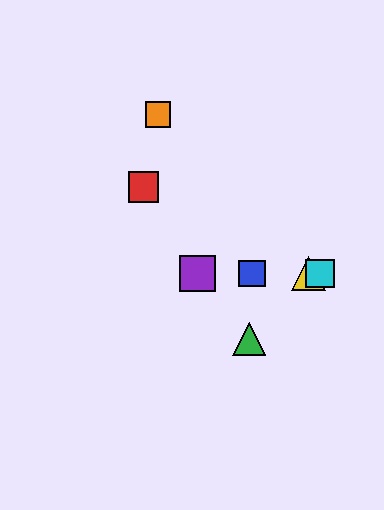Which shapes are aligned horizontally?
The blue square, the yellow triangle, the purple square, the cyan square are aligned horizontally.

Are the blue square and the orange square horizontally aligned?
No, the blue square is at y≈274 and the orange square is at y≈115.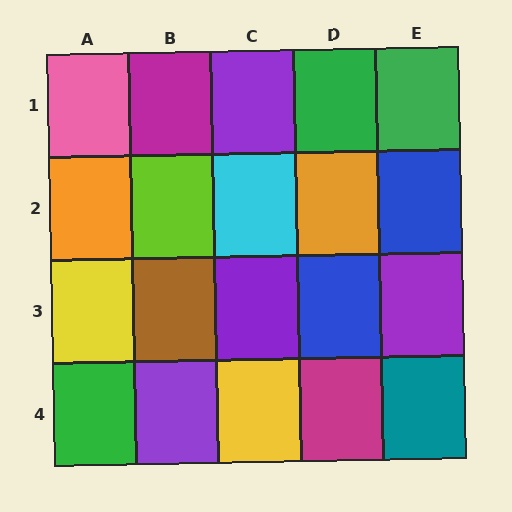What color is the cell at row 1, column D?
Green.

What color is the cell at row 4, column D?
Magenta.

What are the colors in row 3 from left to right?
Yellow, brown, purple, blue, purple.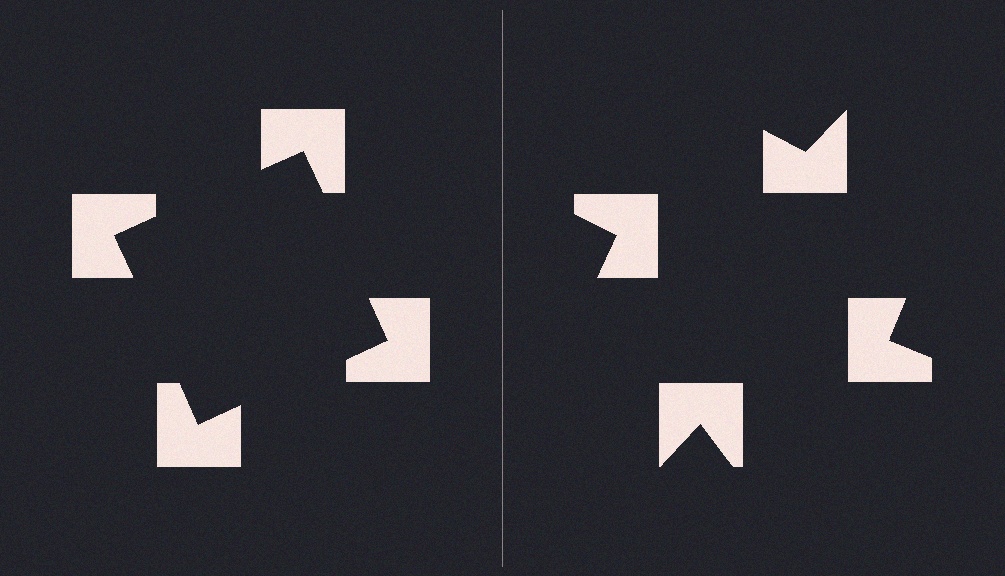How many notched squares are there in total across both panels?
8 — 4 on each side.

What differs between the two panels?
The notched squares are positioned identically on both sides; only the wedge orientations differ. On the left they align to a square; on the right they are misaligned.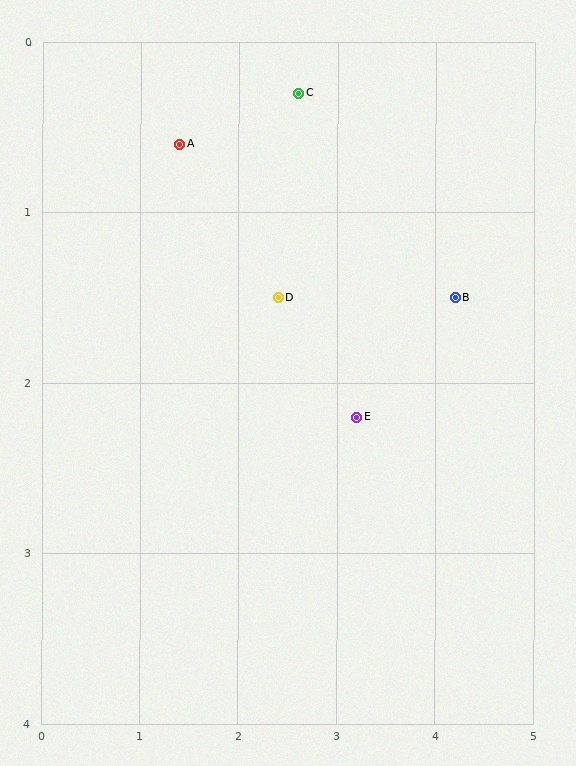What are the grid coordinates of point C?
Point C is at approximately (2.6, 0.3).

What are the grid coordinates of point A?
Point A is at approximately (1.4, 0.6).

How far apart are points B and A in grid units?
Points B and A are about 2.9 grid units apart.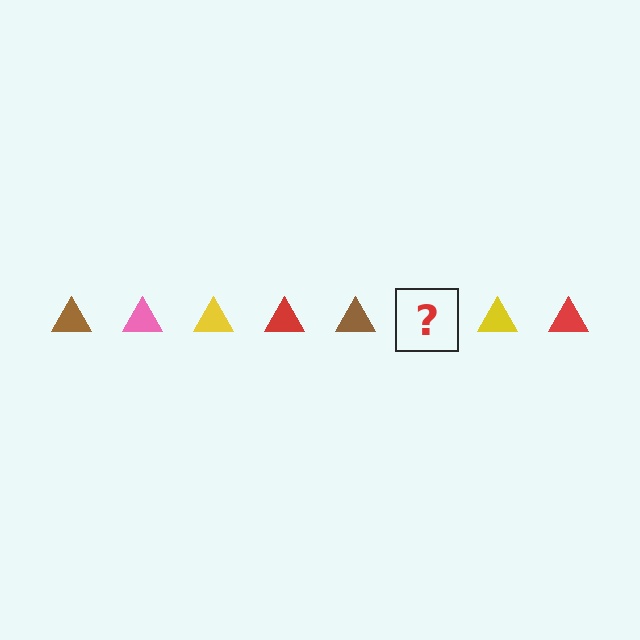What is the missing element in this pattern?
The missing element is a pink triangle.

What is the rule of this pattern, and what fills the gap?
The rule is that the pattern cycles through brown, pink, yellow, red triangles. The gap should be filled with a pink triangle.